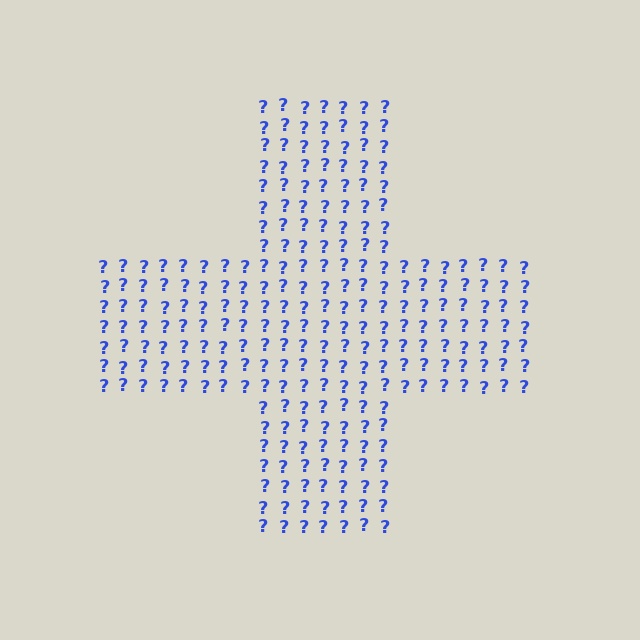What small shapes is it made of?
It is made of small question marks.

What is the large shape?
The large shape is a cross.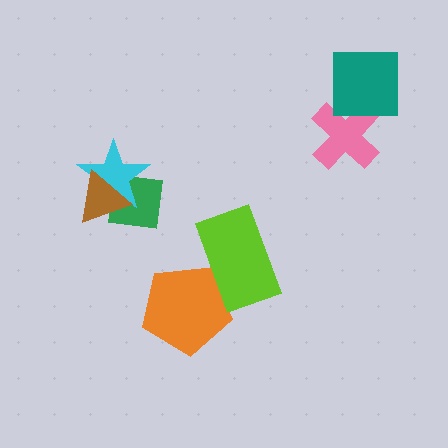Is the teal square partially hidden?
No, no other shape covers it.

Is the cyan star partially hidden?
Yes, it is partially covered by another shape.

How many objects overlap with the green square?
2 objects overlap with the green square.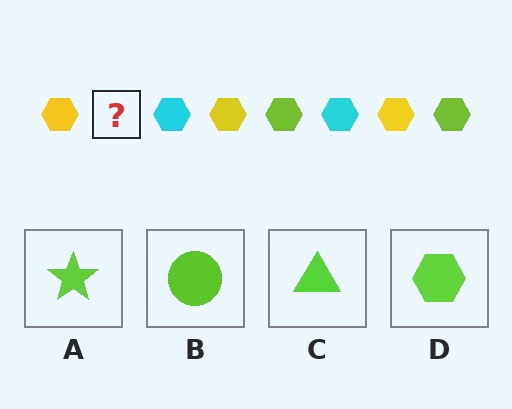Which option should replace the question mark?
Option D.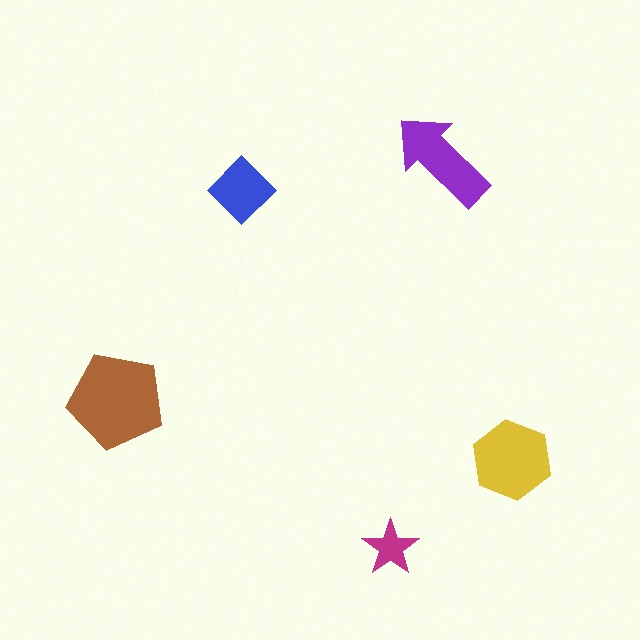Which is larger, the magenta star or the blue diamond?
The blue diamond.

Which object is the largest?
The brown pentagon.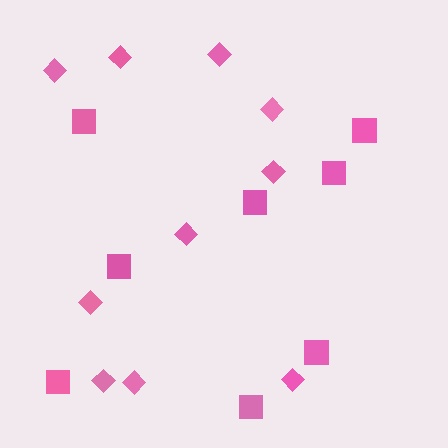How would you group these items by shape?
There are 2 groups: one group of squares (8) and one group of diamonds (10).